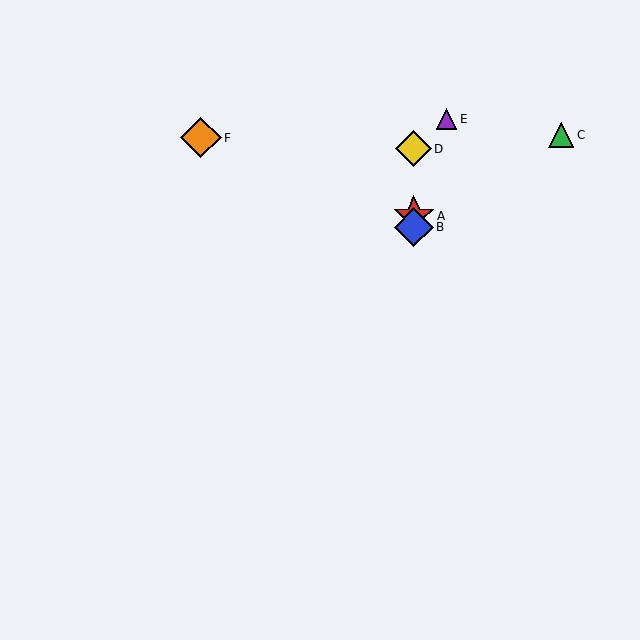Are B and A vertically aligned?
Yes, both are at x≈414.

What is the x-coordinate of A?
Object A is at x≈414.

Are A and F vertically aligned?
No, A is at x≈414 and F is at x≈201.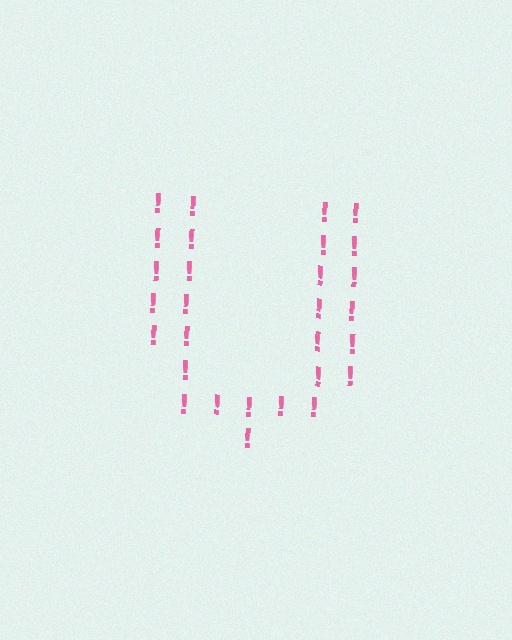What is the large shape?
The large shape is the letter U.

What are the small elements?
The small elements are exclamation marks.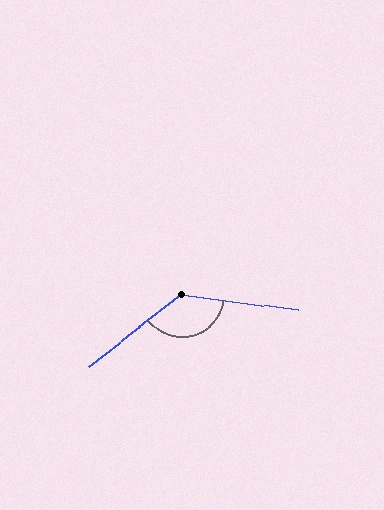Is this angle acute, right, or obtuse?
It is obtuse.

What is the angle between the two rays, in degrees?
Approximately 135 degrees.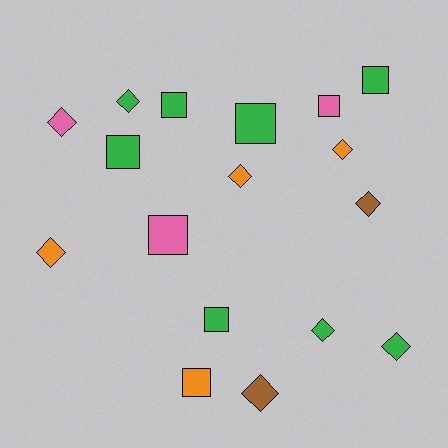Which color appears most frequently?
Green, with 8 objects.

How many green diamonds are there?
There are 3 green diamonds.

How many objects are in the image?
There are 17 objects.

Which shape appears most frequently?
Diamond, with 9 objects.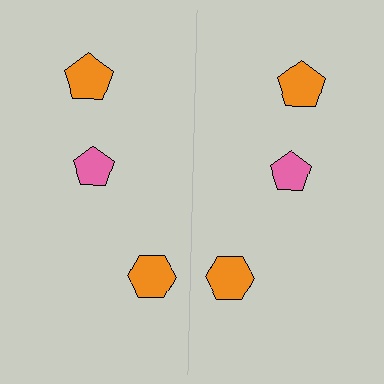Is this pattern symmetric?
Yes, this pattern has bilateral (reflection) symmetry.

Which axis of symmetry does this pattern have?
The pattern has a vertical axis of symmetry running through the center of the image.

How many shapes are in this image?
There are 6 shapes in this image.